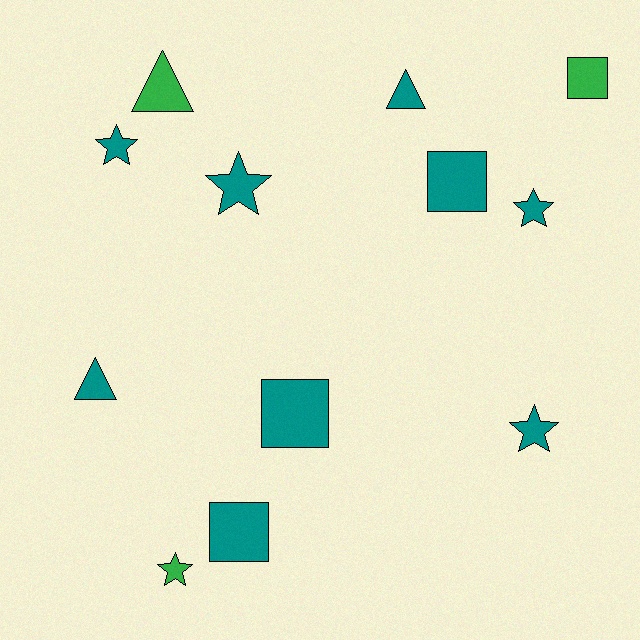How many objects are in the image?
There are 12 objects.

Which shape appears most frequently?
Star, with 5 objects.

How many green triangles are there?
There is 1 green triangle.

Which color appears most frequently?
Teal, with 9 objects.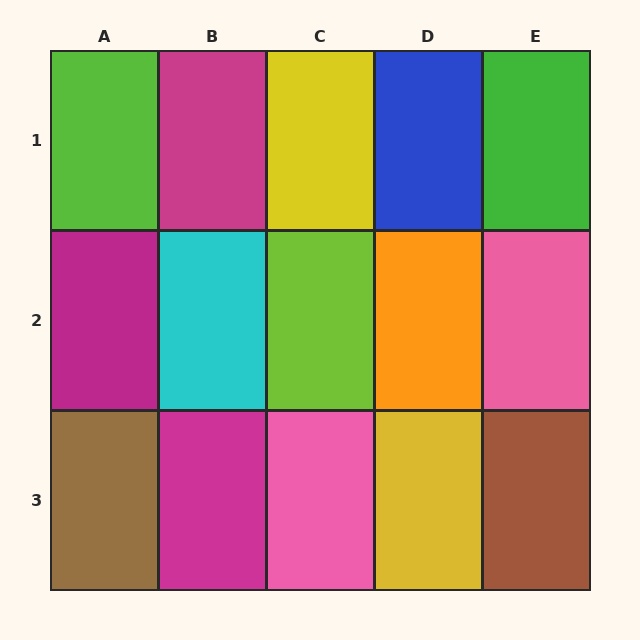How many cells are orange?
1 cell is orange.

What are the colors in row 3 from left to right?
Brown, magenta, pink, yellow, brown.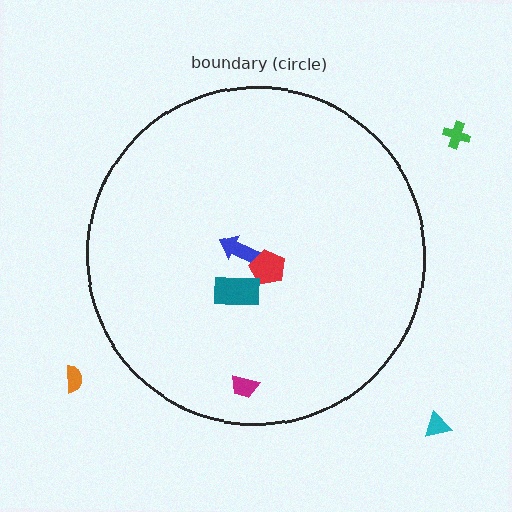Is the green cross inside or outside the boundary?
Outside.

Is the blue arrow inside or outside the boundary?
Inside.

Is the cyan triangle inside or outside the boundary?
Outside.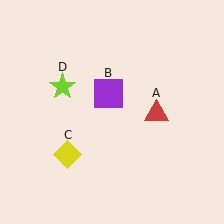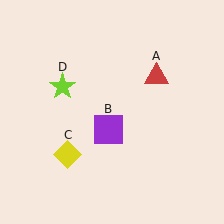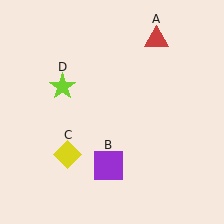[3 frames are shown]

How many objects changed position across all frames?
2 objects changed position: red triangle (object A), purple square (object B).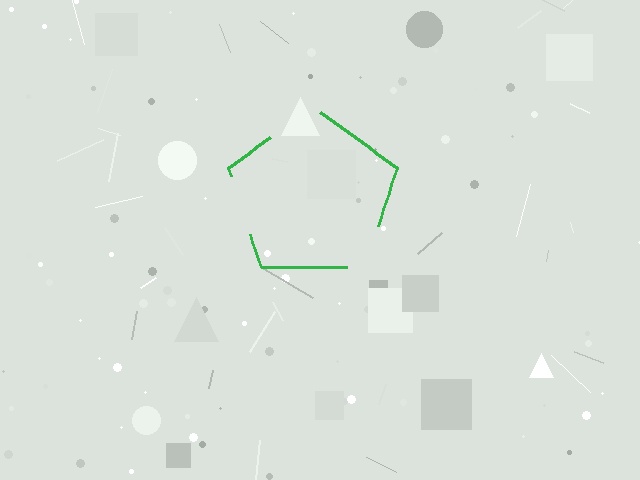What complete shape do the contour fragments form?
The contour fragments form a pentagon.